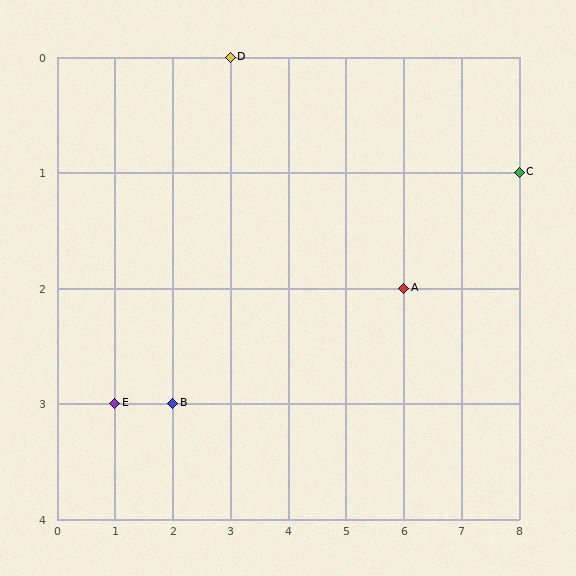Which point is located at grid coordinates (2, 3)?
Point B is at (2, 3).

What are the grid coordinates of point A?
Point A is at grid coordinates (6, 2).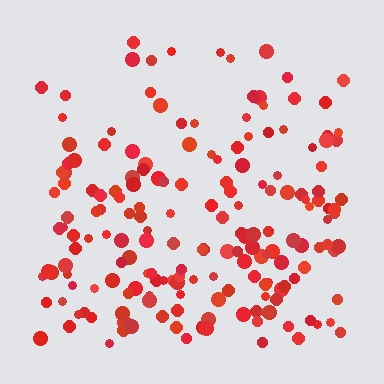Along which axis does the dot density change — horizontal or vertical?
Vertical.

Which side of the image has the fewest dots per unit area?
The top.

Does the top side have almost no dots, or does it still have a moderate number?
Still a moderate number, just noticeably fewer than the bottom.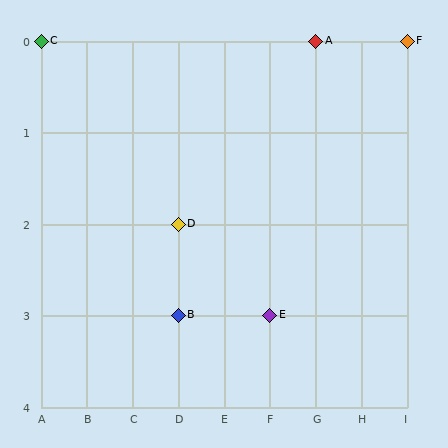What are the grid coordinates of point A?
Point A is at grid coordinates (G, 0).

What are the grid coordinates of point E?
Point E is at grid coordinates (F, 3).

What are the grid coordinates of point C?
Point C is at grid coordinates (A, 0).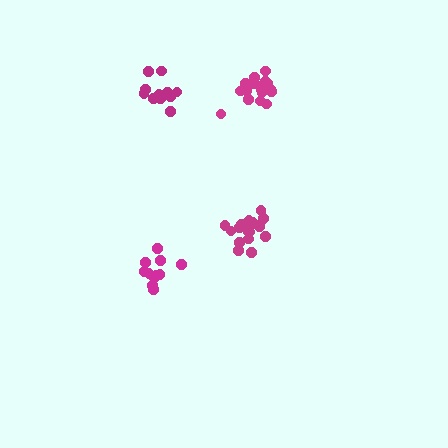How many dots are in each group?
Group 1: 17 dots, Group 2: 11 dots, Group 3: 17 dots, Group 4: 12 dots (57 total).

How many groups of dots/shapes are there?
There are 4 groups.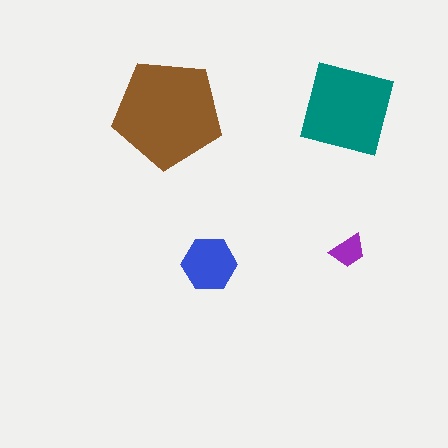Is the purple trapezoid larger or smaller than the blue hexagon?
Smaller.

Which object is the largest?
The brown pentagon.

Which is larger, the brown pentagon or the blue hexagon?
The brown pentagon.